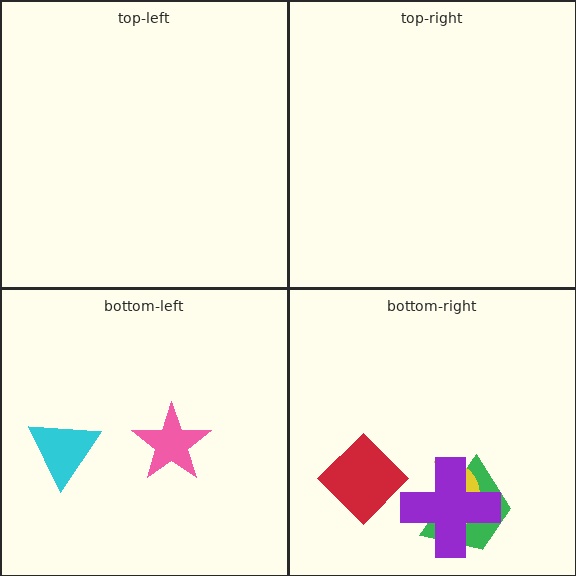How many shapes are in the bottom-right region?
4.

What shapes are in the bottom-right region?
The green trapezoid, the red diamond, the yellow semicircle, the purple cross.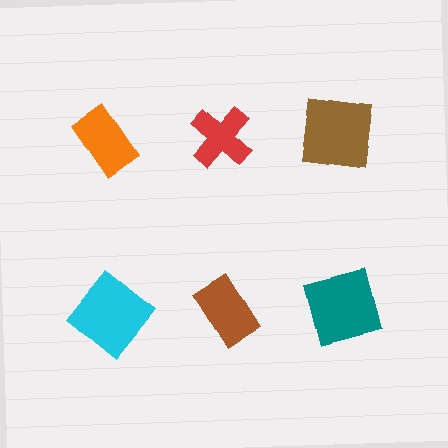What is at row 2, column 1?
A cyan diamond.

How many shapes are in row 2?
3 shapes.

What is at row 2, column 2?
A brown rectangle.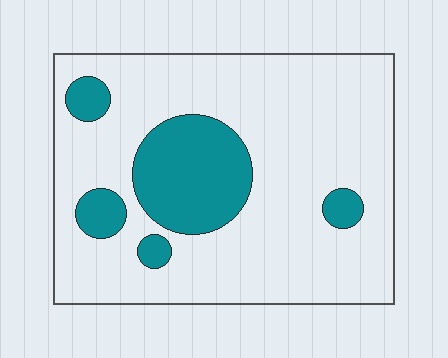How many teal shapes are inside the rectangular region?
5.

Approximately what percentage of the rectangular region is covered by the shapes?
Approximately 20%.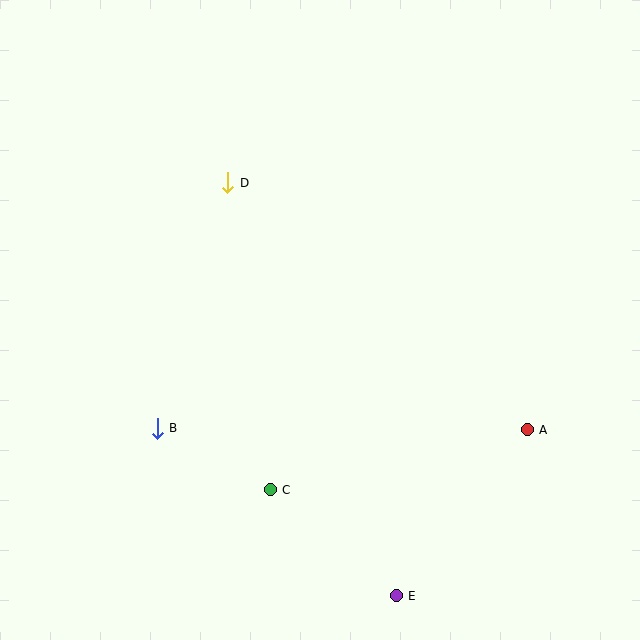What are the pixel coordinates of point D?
Point D is at (228, 183).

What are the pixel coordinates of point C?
Point C is at (270, 490).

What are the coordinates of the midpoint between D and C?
The midpoint between D and C is at (249, 336).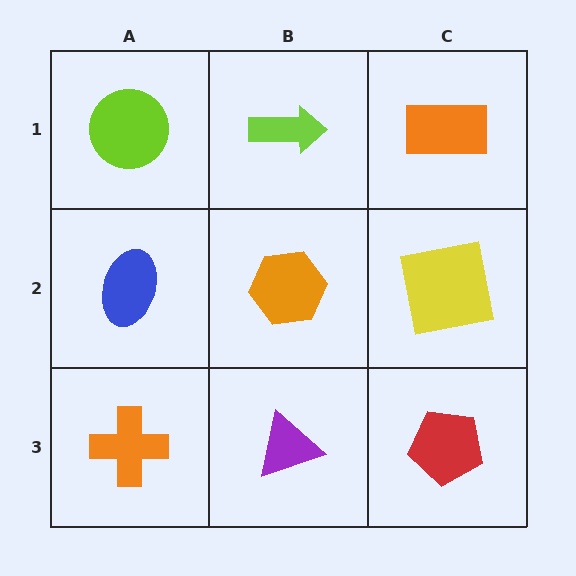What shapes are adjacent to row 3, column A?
A blue ellipse (row 2, column A), a purple triangle (row 3, column B).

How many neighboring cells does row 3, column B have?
3.